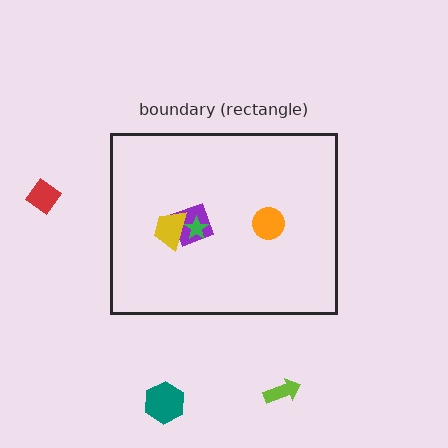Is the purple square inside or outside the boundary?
Inside.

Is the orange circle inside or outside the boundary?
Inside.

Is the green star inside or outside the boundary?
Inside.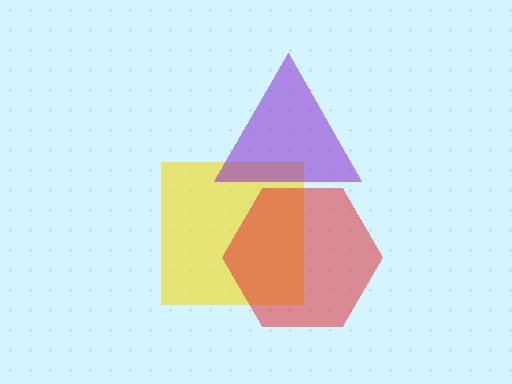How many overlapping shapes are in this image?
There are 3 overlapping shapes in the image.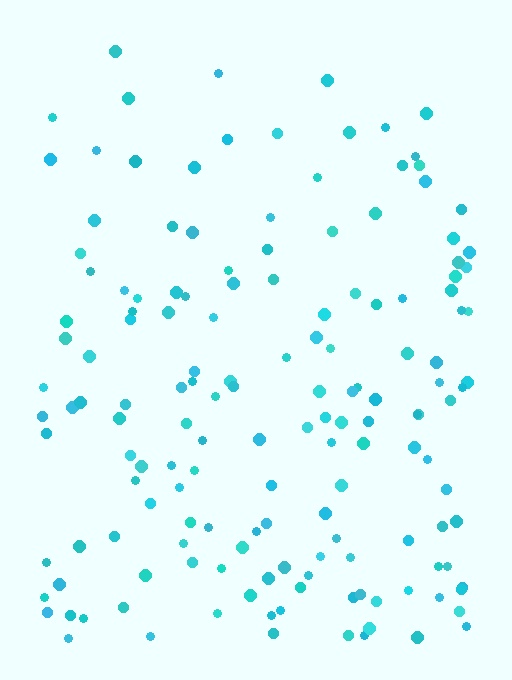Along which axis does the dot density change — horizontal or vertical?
Vertical.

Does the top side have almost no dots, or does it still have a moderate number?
Still a moderate number, just noticeably fewer than the bottom.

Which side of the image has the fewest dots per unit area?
The top.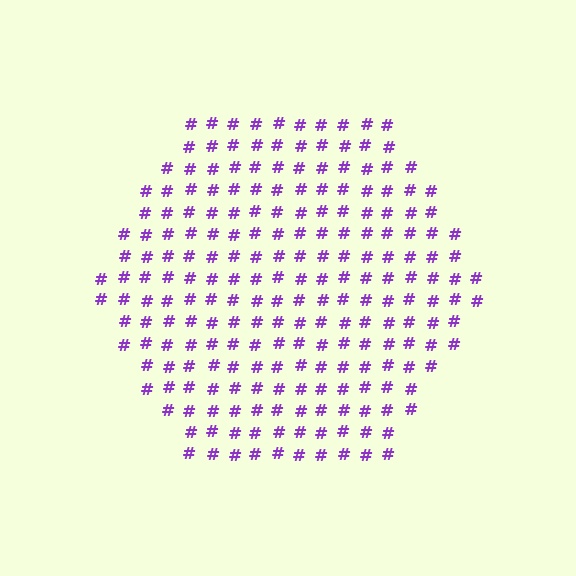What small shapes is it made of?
It is made of small hash symbols.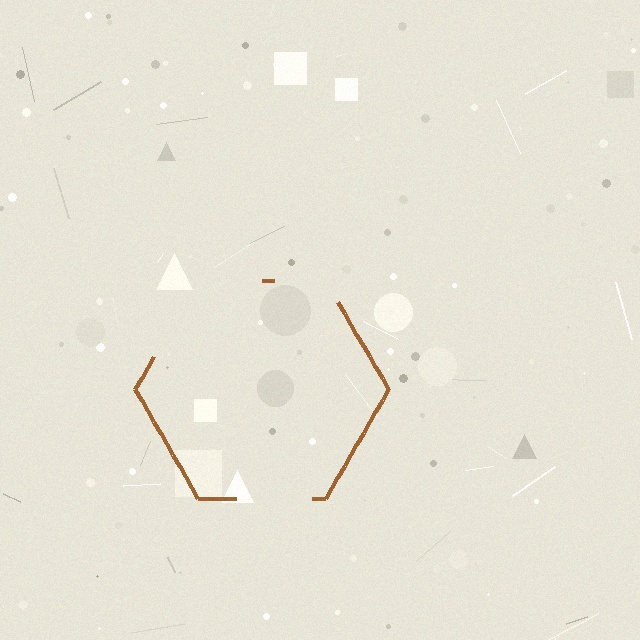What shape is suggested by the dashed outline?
The dashed outline suggests a hexagon.